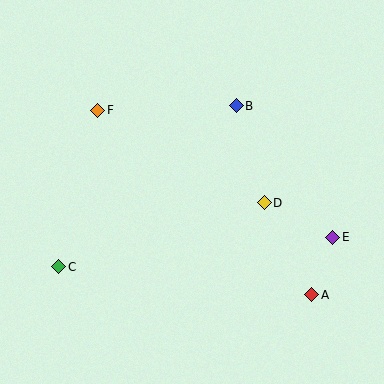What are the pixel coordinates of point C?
Point C is at (59, 267).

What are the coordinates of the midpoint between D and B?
The midpoint between D and B is at (250, 154).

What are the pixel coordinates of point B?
Point B is at (236, 106).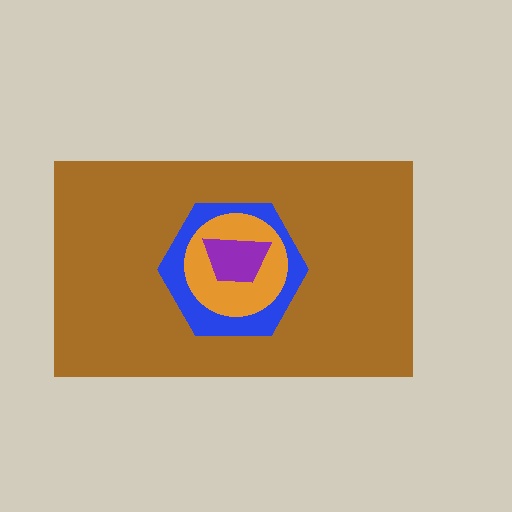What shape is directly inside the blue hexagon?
The orange circle.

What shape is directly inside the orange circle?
The purple trapezoid.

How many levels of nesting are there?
4.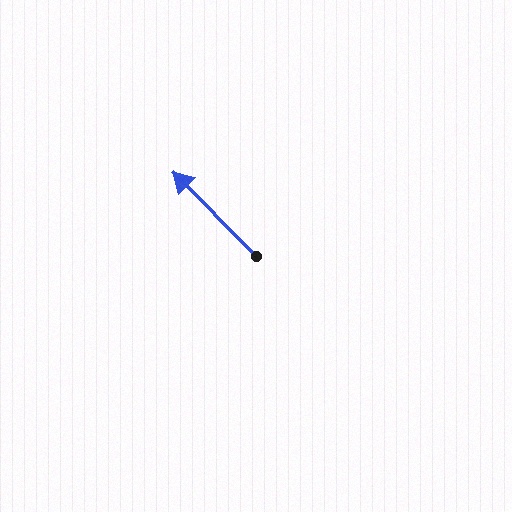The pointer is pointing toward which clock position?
Roughly 11 o'clock.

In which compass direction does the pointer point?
Northwest.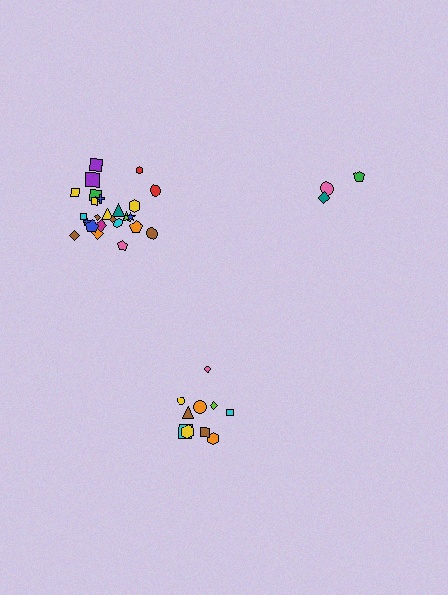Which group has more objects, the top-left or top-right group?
The top-left group.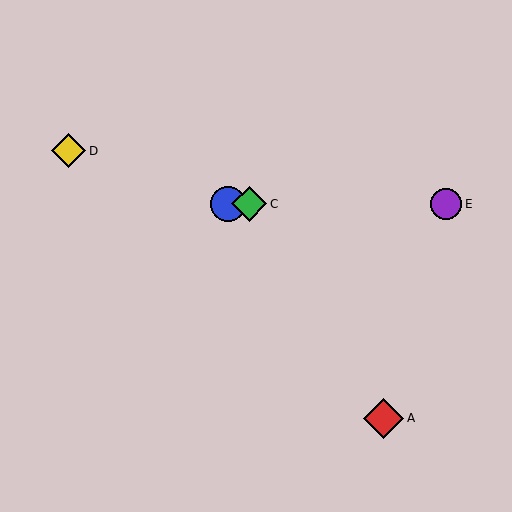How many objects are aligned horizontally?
3 objects (B, C, E) are aligned horizontally.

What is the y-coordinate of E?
Object E is at y≈204.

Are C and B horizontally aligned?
Yes, both are at y≈204.